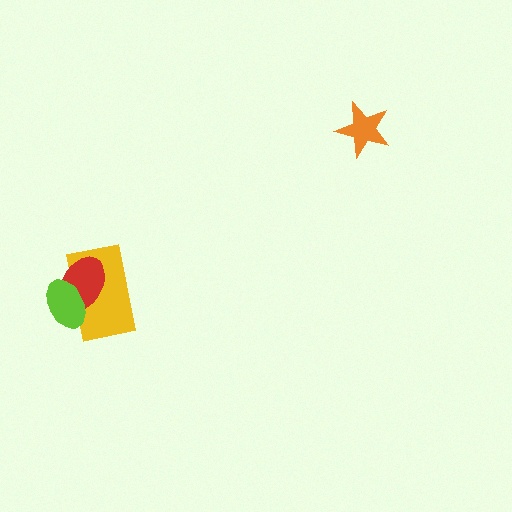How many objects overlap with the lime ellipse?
2 objects overlap with the lime ellipse.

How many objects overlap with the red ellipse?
2 objects overlap with the red ellipse.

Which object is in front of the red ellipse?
The lime ellipse is in front of the red ellipse.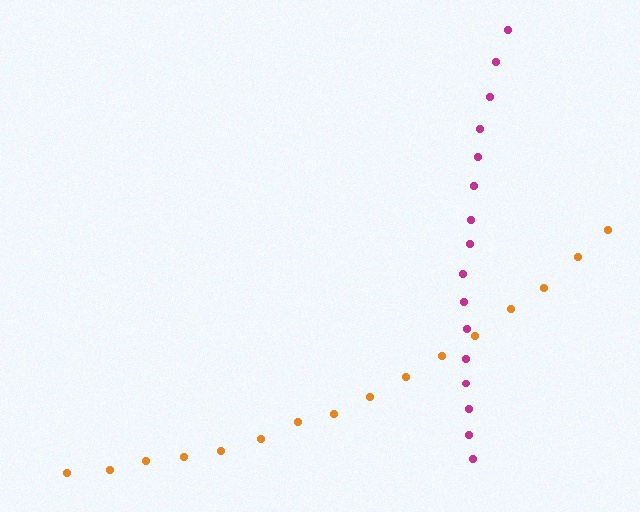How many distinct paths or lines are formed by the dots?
There are 2 distinct paths.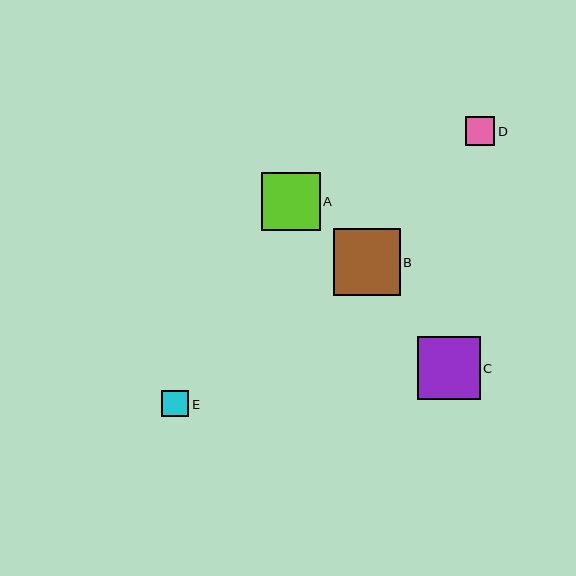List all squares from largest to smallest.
From largest to smallest: B, C, A, D, E.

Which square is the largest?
Square B is the largest with a size of approximately 67 pixels.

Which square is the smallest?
Square E is the smallest with a size of approximately 27 pixels.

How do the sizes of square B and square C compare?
Square B and square C are approximately the same size.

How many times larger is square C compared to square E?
Square C is approximately 2.4 times the size of square E.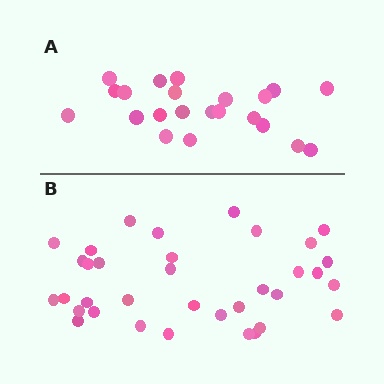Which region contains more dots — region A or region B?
Region B (the bottom region) has more dots.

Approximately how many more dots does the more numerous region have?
Region B has approximately 15 more dots than region A.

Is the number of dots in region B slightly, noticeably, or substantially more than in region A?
Region B has substantially more. The ratio is roughly 1.6 to 1.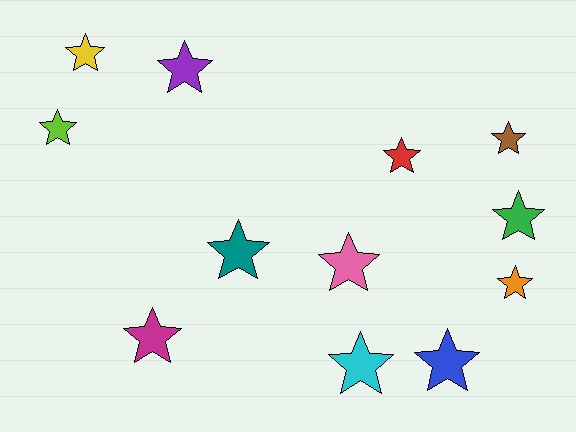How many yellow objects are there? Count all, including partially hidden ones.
There is 1 yellow object.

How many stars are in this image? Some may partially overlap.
There are 12 stars.